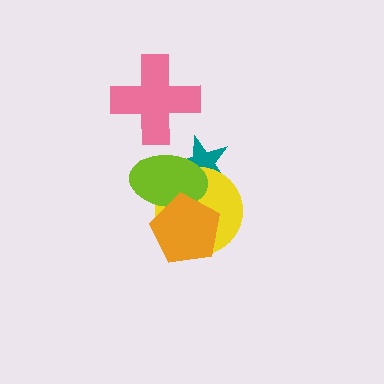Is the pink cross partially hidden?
No, no other shape covers it.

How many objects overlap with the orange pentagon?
2 objects overlap with the orange pentagon.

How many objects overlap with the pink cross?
0 objects overlap with the pink cross.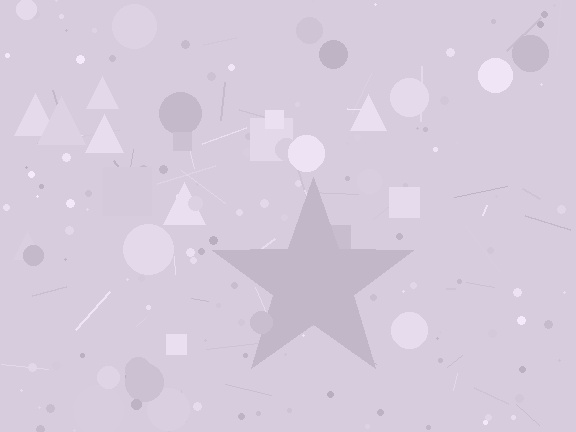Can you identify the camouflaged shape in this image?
The camouflaged shape is a star.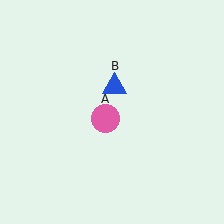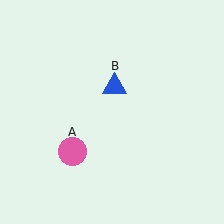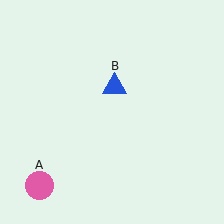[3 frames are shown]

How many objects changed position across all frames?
1 object changed position: pink circle (object A).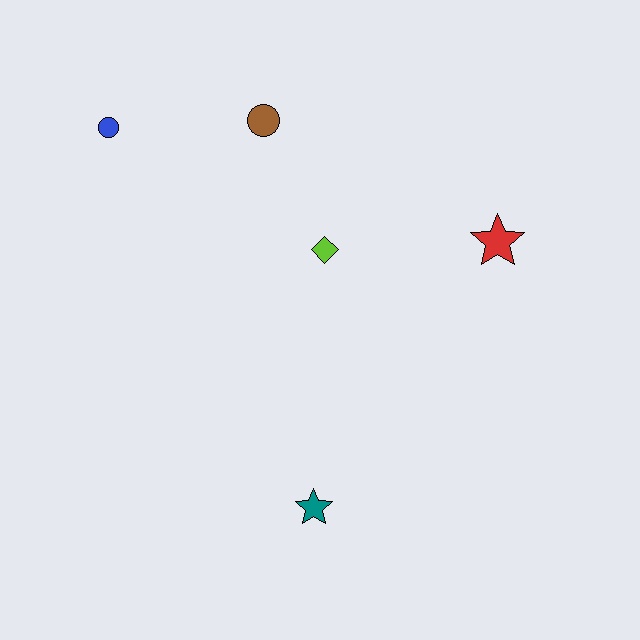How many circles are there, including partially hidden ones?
There are 2 circles.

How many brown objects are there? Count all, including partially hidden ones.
There is 1 brown object.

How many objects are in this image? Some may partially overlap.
There are 5 objects.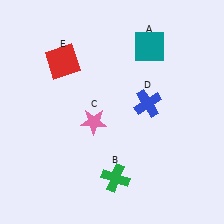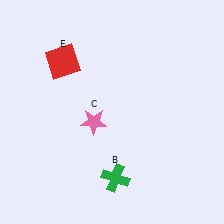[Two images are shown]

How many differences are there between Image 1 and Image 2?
There are 2 differences between the two images.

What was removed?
The blue cross (D), the teal square (A) were removed in Image 2.